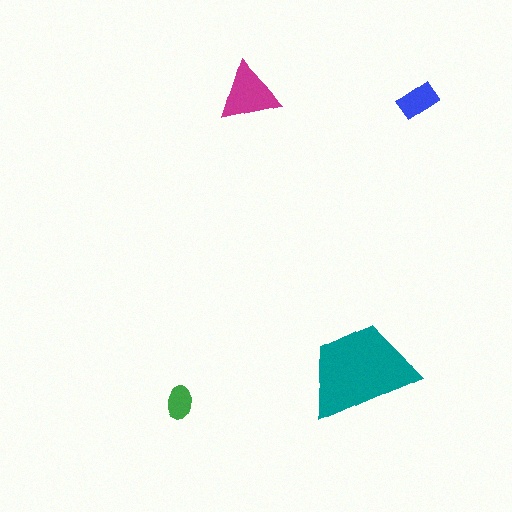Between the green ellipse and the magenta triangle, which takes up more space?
The magenta triangle.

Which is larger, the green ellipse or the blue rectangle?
The blue rectangle.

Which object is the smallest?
The green ellipse.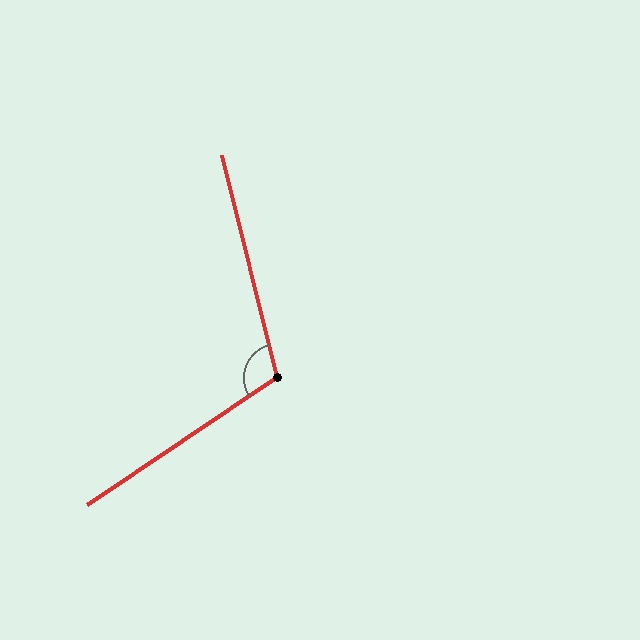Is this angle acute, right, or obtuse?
It is obtuse.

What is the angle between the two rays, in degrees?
Approximately 110 degrees.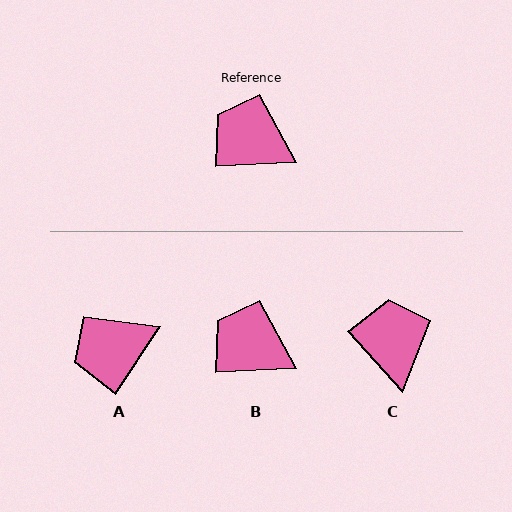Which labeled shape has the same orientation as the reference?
B.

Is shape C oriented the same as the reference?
No, it is off by about 50 degrees.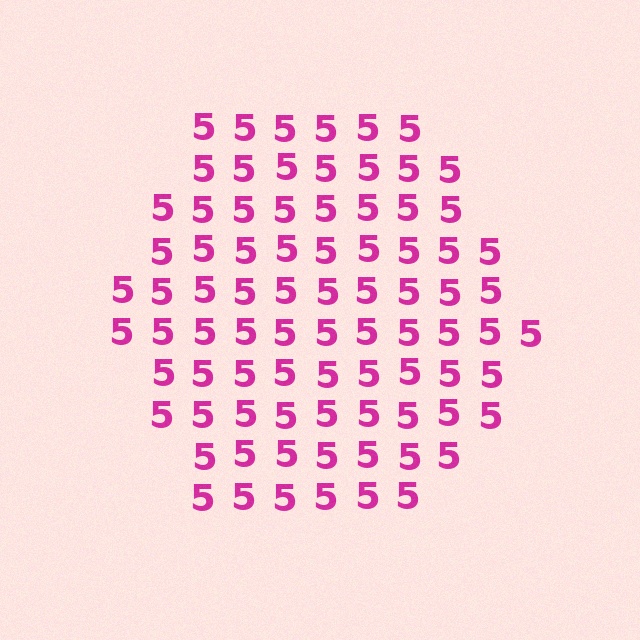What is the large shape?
The large shape is a hexagon.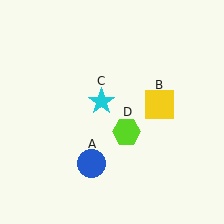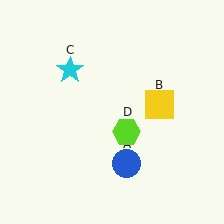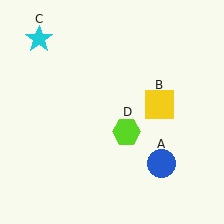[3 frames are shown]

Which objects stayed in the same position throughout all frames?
Yellow square (object B) and lime hexagon (object D) remained stationary.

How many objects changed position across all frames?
2 objects changed position: blue circle (object A), cyan star (object C).